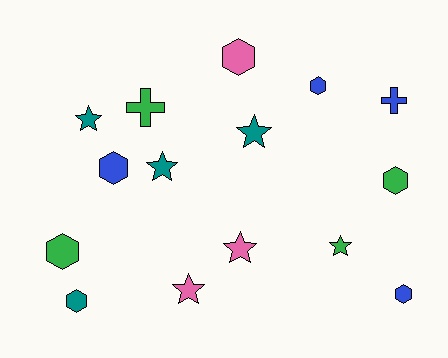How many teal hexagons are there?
There is 1 teal hexagon.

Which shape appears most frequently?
Hexagon, with 7 objects.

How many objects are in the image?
There are 15 objects.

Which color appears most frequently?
Teal, with 4 objects.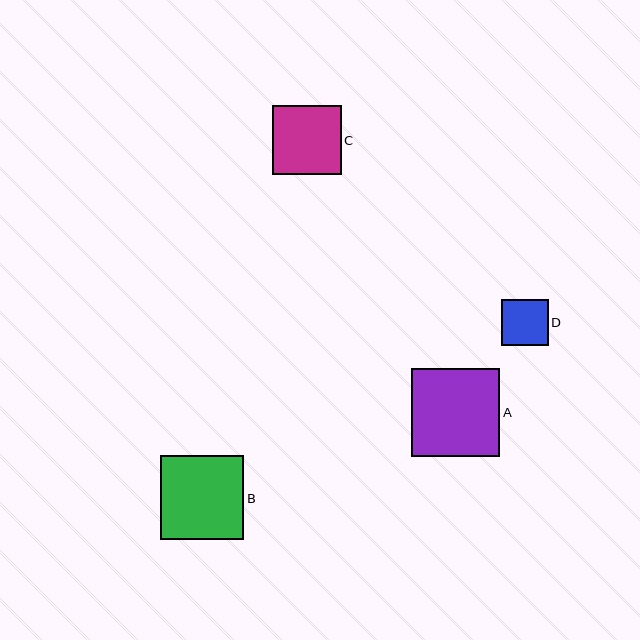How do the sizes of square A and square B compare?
Square A and square B are approximately the same size.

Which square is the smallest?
Square D is the smallest with a size of approximately 47 pixels.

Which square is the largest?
Square A is the largest with a size of approximately 88 pixels.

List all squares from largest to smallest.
From largest to smallest: A, B, C, D.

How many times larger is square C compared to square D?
Square C is approximately 1.5 times the size of square D.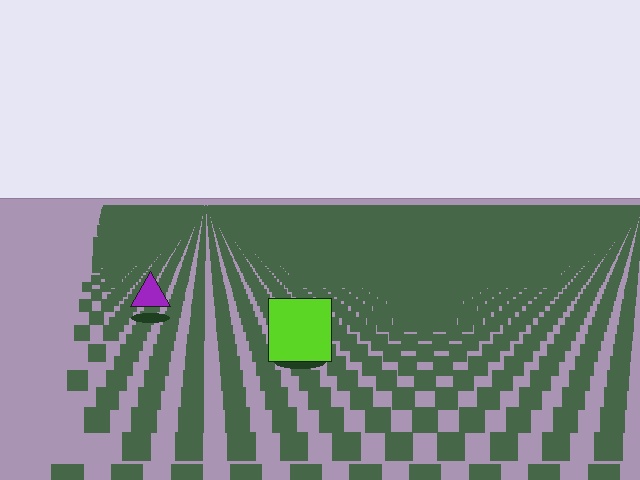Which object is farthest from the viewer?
The purple triangle is farthest from the viewer. It appears smaller and the ground texture around it is denser.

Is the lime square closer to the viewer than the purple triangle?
Yes. The lime square is closer — you can tell from the texture gradient: the ground texture is coarser near it.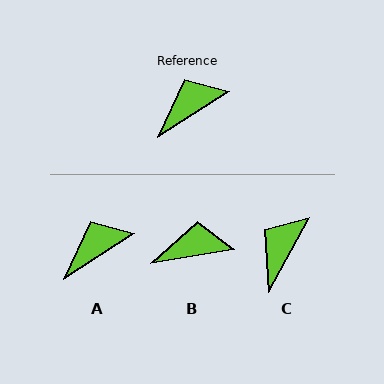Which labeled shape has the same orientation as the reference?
A.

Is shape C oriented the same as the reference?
No, it is off by about 29 degrees.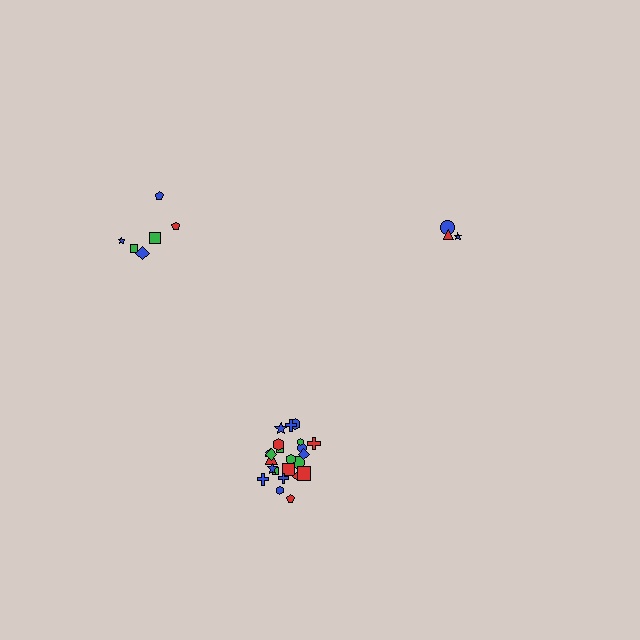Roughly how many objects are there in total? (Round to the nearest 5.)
Roughly 35 objects in total.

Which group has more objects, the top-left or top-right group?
The top-left group.